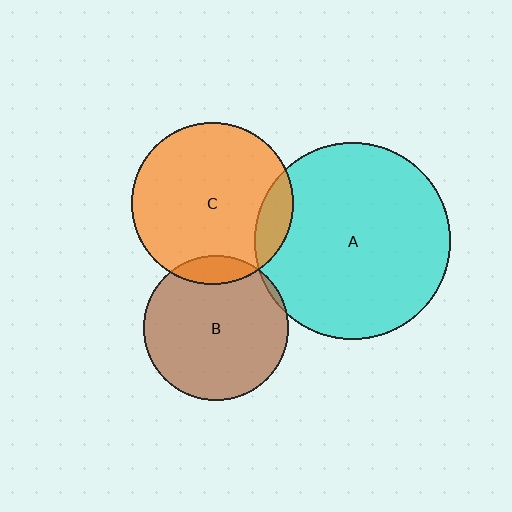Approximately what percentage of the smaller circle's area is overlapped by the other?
Approximately 10%.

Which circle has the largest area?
Circle A (cyan).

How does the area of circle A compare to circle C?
Approximately 1.5 times.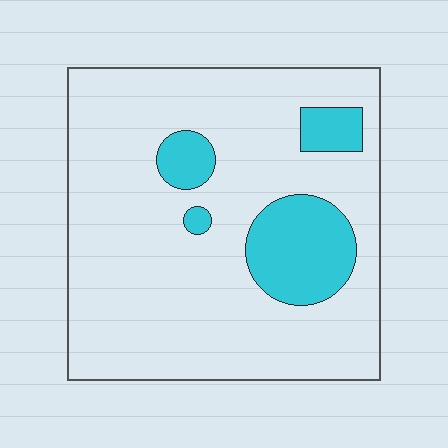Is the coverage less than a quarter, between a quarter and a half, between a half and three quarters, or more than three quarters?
Less than a quarter.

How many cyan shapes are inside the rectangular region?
4.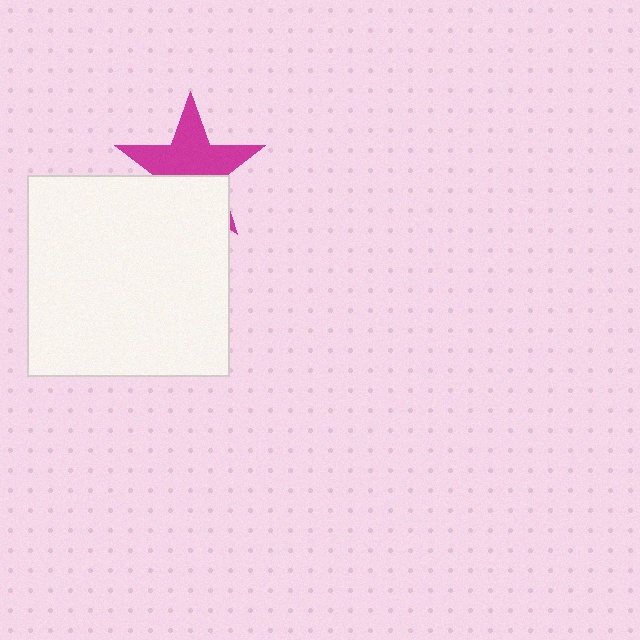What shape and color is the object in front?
The object in front is a white square.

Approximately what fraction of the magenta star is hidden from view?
Roughly 39% of the magenta star is hidden behind the white square.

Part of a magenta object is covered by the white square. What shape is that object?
It is a star.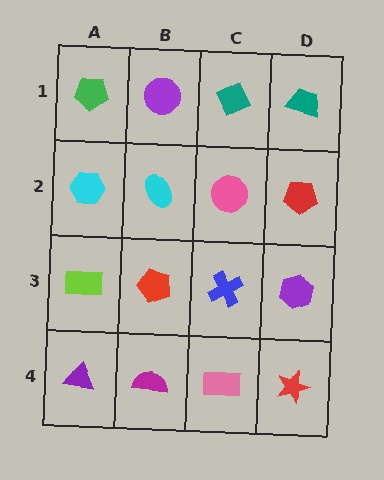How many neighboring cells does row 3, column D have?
3.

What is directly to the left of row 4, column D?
A pink rectangle.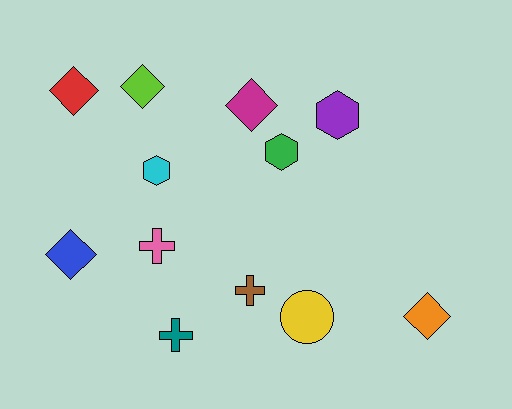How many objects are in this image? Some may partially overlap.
There are 12 objects.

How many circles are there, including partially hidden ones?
There is 1 circle.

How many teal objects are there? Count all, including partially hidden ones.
There is 1 teal object.